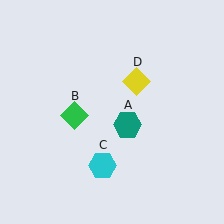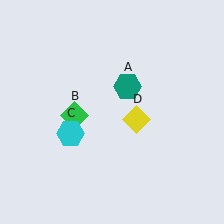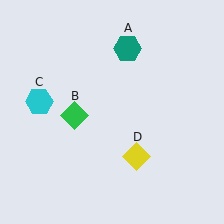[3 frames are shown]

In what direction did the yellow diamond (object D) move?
The yellow diamond (object D) moved down.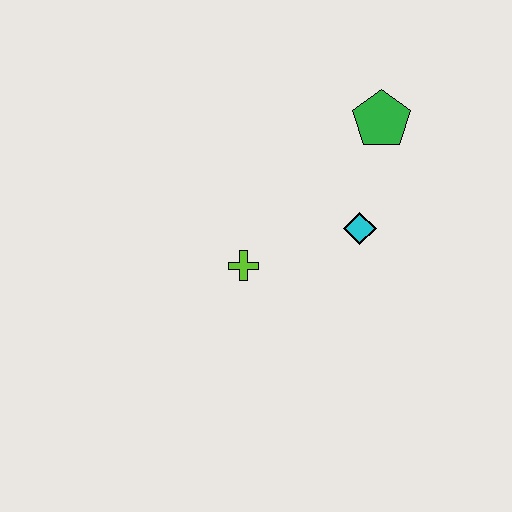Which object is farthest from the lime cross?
The green pentagon is farthest from the lime cross.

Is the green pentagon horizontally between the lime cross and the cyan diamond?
No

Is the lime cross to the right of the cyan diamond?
No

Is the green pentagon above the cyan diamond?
Yes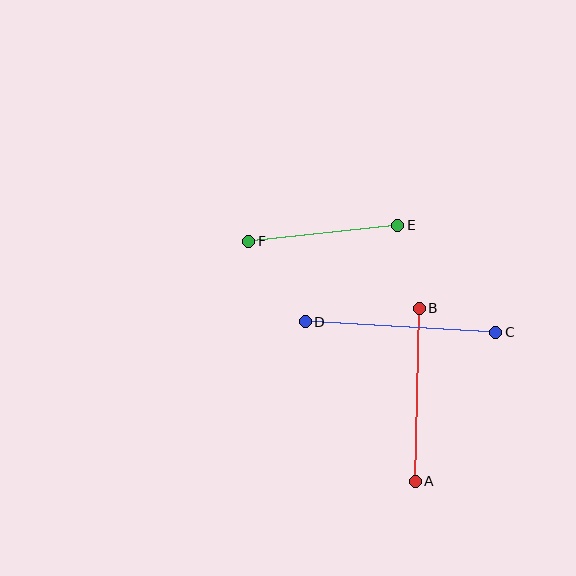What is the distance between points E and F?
The distance is approximately 149 pixels.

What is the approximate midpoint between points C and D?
The midpoint is at approximately (400, 327) pixels.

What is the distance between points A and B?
The distance is approximately 173 pixels.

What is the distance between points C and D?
The distance is approximately 191 pixels.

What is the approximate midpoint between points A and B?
The midpoint is at approximately (417, 395) pixels.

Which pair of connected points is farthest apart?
Points C and D are farthest apart.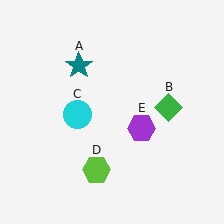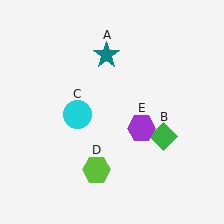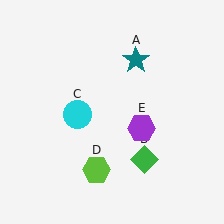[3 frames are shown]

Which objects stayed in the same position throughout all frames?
Cyan circle (object C) and lime hexagon (object D) and purple hexagon (object E) remained stationary.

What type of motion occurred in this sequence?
The teal star (object A), green diamond (object B) rotated clockwise around the center of the scene.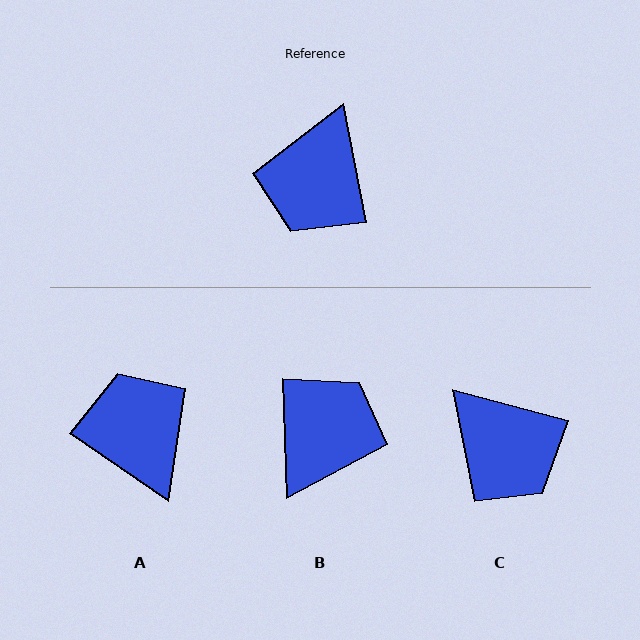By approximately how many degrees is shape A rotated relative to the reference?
Approximately 136 degrees clockwise.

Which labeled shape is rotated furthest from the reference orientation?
B, about 171 degrees away.